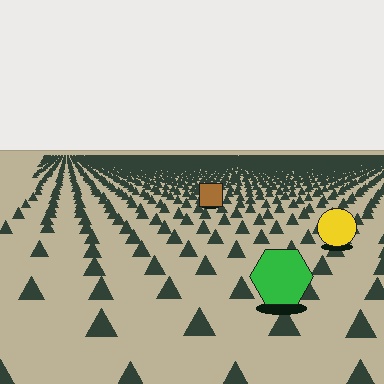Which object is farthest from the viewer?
The brown square is farthest from the viewer. It appears smaller and the ground texture around it is denser.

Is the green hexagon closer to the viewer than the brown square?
Yes. The green hexagon is closer — you can tell from the texture gradient: the ground texture is coarser near it.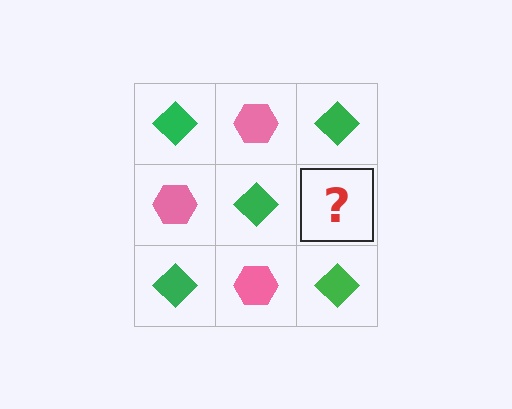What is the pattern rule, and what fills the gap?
The rule is that it alternates green diamond and pink hexagon in a checkerboard pattern. The gap should be filled with a pink hexagon.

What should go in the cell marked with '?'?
The missing cell should contain a pink hexagon.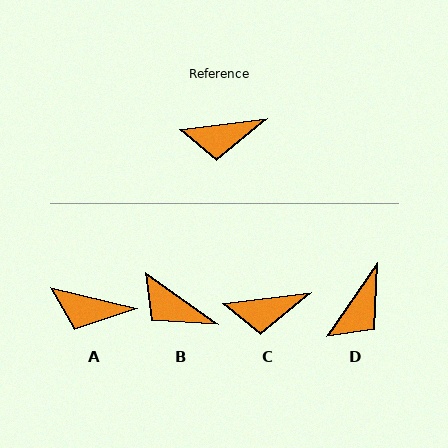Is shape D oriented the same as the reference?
No, it is off by about 48 degrees.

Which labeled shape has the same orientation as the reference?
C.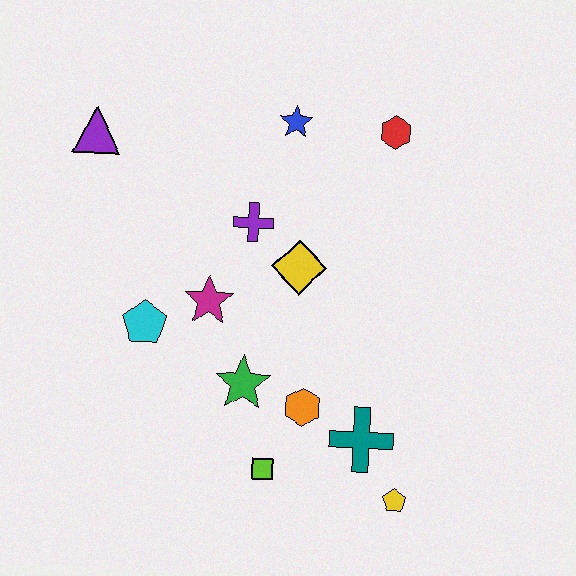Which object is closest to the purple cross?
The yellow diamond is closest to the purple cross.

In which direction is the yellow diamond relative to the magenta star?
The yellow diamond is to the right of the magenta star.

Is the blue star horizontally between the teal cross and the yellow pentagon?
No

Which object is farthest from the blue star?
The yellow pentagon is farthest from the blue star.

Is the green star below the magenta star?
Yes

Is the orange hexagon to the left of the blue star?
No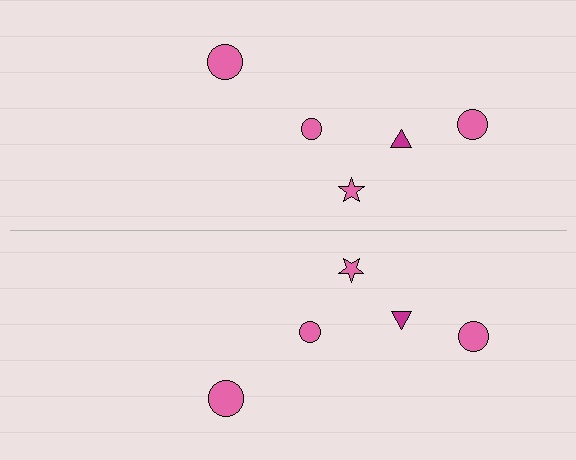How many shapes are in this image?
There are 10 shapes in this image.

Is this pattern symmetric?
Yes, this pattern has bilateral (reflection) symmetry.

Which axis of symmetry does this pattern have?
The pattern has a horizontal axis of symmetry running through the center of the image.